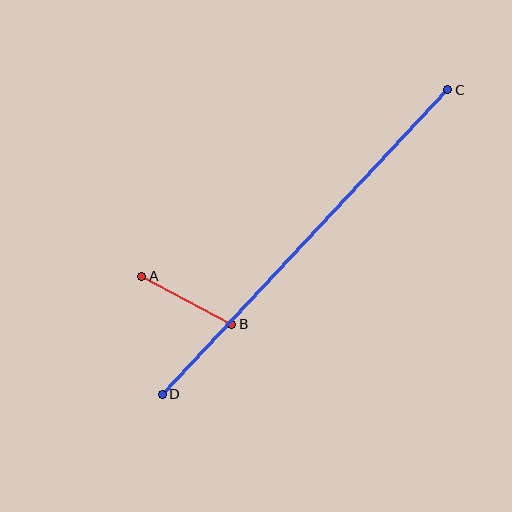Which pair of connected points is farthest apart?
Points C and D are farthest apart.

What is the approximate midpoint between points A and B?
The midpoint is at approximately (187, 300) pixels.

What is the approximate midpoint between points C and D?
The midpoint is at approximately (305, 242) pixels.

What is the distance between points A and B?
The distance is approximately 102 pixels.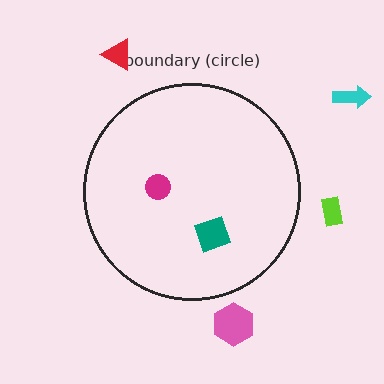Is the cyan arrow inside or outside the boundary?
Outside.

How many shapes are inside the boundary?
2 inside, 4 outside.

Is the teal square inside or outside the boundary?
Inside.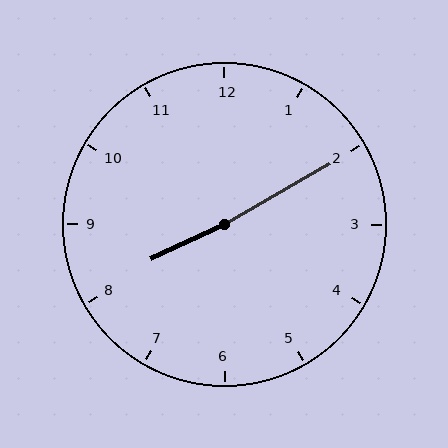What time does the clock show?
8:10.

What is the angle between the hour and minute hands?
Approximately 175 degrees.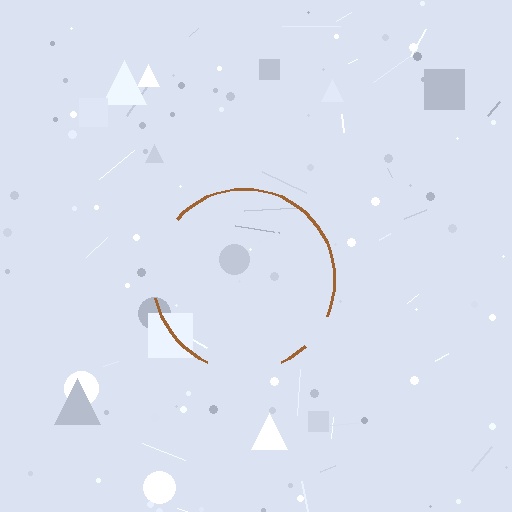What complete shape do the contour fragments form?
The contour fragments form a circle.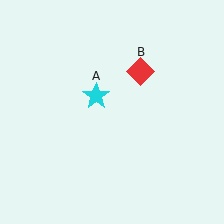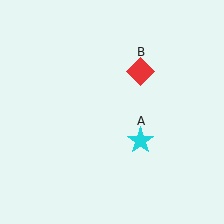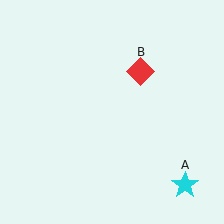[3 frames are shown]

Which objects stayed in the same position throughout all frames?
Red diamond (object B) remained stationary.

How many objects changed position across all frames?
1 object changed position: cyan star (object A).